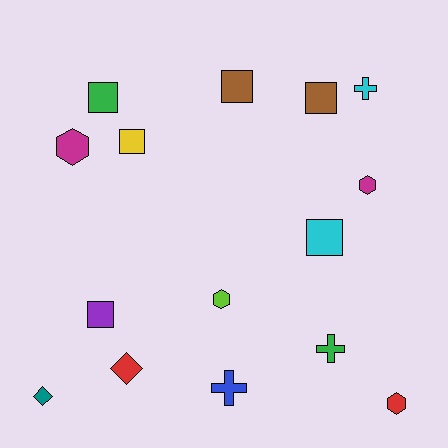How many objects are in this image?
There are 15 objects.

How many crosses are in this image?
There are 3 crosses.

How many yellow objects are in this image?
There is 1 yellow object.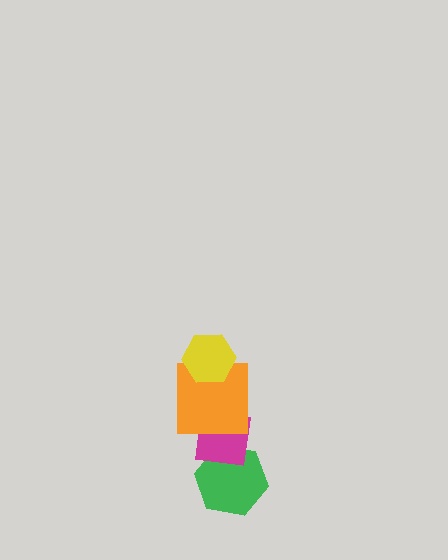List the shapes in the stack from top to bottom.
From top to bottom: the yellow hexagon, the orange square, the magenta square, the green hexagon.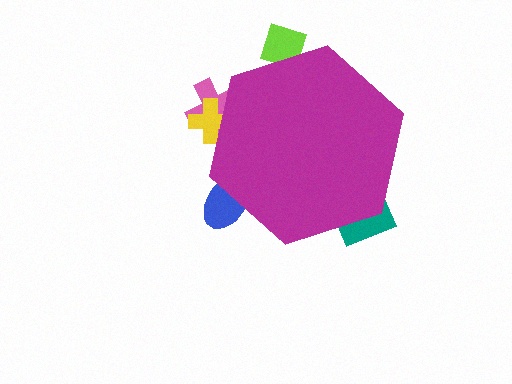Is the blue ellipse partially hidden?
Yes, the blue ellipse is partially hidden behind the magenta hexagon.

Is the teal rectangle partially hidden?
Yes, the teal rectangle is partially hidden behind the magenta hexagon.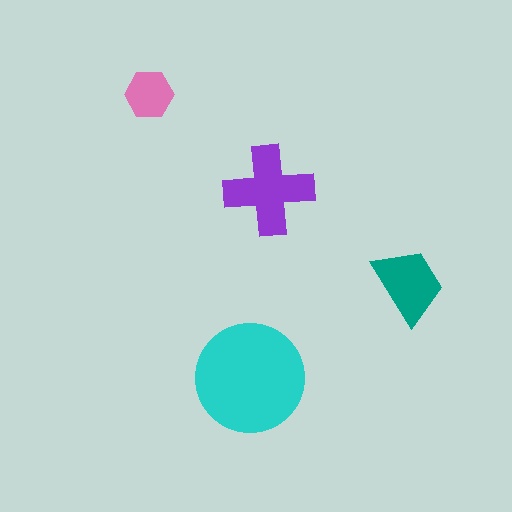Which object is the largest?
The cyan circle.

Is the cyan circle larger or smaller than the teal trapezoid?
Larger.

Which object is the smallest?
The pink hexagon.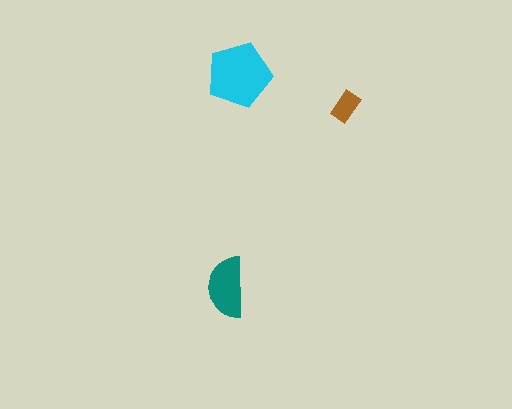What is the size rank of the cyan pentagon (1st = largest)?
1st.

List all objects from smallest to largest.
The brown rectangle, the teal semicircle, the cyan pentagon.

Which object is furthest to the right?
The brown rectangle is rightmost.